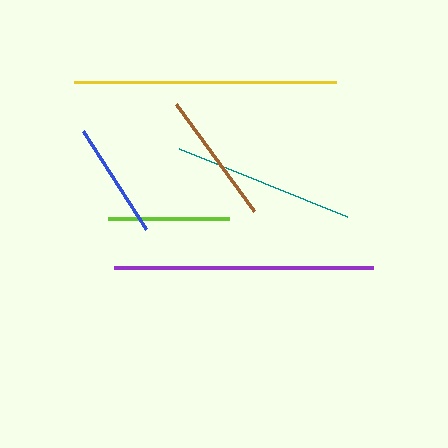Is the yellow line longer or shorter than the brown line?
The yellow line is longer than the brown line.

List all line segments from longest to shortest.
From longest to shortest: yellow, purple, teal, brown, lime, blue.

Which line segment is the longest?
The yellow line is the longest at approximately 262 pixels.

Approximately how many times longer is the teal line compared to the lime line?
The teal line is approximately 1.5 times the length of the lime line.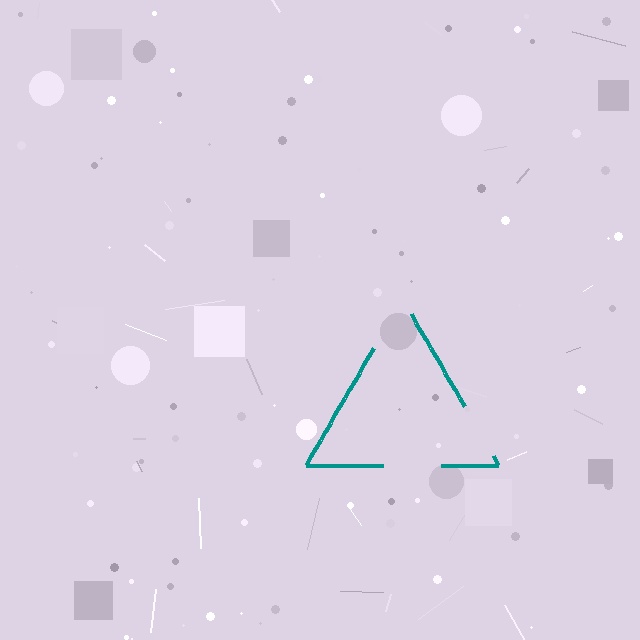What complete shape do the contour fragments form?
The contour fragments form a triangle.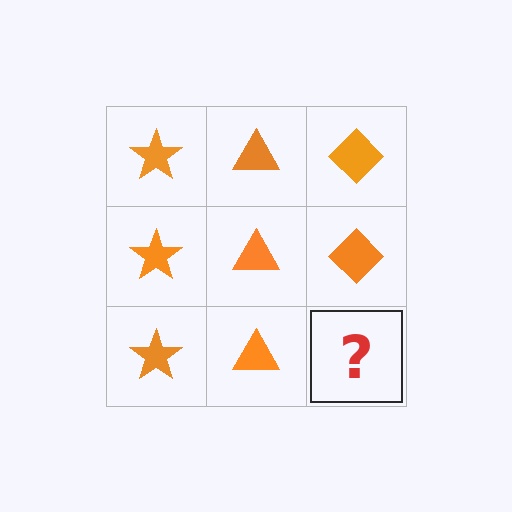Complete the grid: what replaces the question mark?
The question mark should be replaced with an orange diamond.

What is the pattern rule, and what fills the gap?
The rule is that each column has a consistent shape. The gap should be filled with an orange diamond.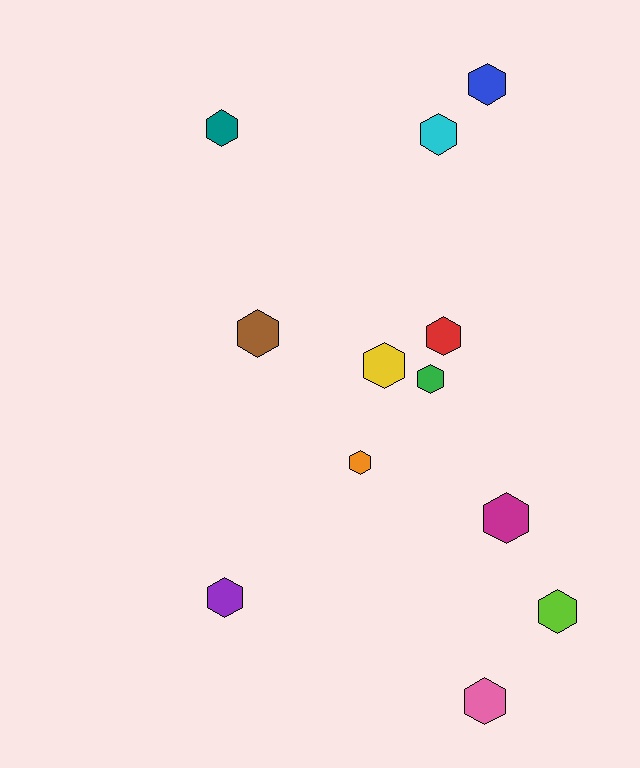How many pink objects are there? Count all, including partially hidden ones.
There is 1 pink object.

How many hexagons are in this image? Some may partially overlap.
There are 12 hexagons.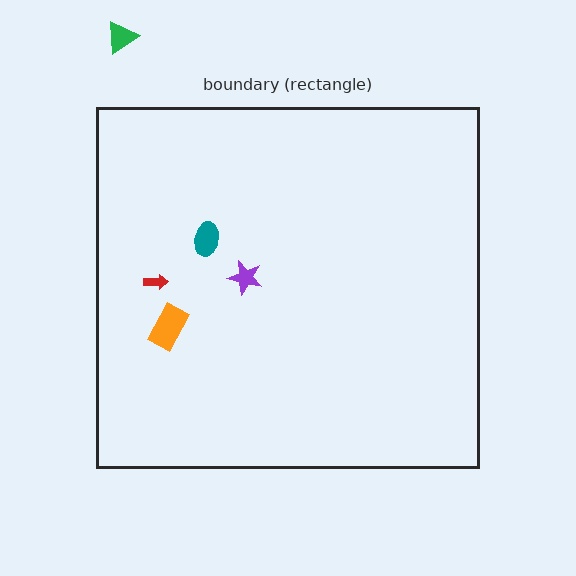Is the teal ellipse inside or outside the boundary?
Inside.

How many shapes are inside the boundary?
4 inside, 1 outside.